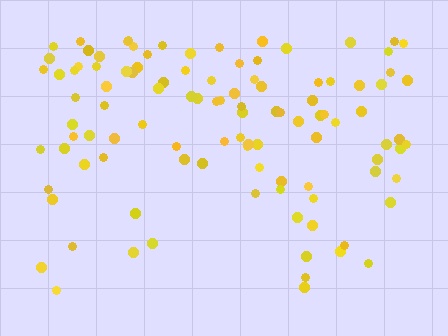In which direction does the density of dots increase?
From bottom to top, with the top side densest.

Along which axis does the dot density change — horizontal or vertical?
Vertical.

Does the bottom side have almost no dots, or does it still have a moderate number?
Still a moderate number, just noticeably fewer than the top.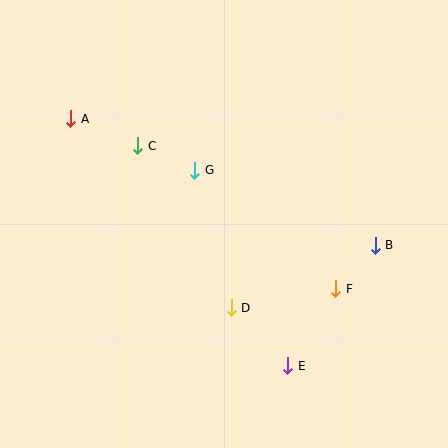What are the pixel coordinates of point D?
Point D is at (231, 308).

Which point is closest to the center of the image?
Point G at (195, 170) is closest to the center.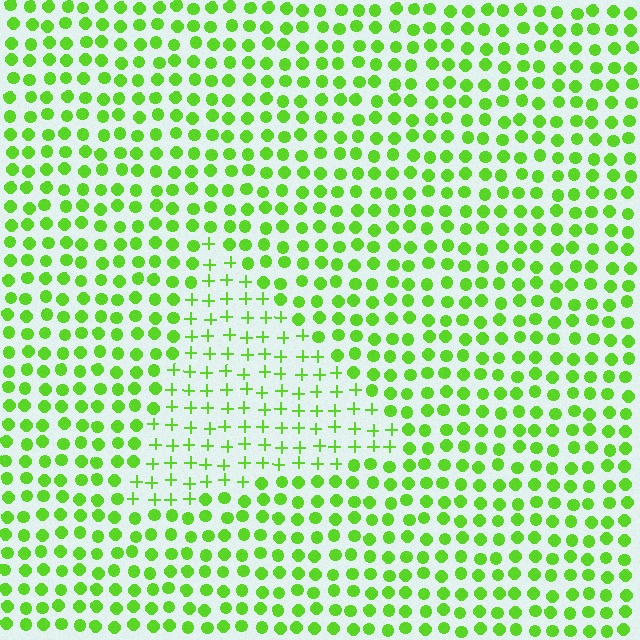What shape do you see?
I see a triangle.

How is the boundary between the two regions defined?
The boundary is defined by a change in element shape: plus signs inside vs. circles outside. All elements share the same color and spacing.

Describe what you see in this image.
The image is filled with small lime elements arranged in a uniform grid. A triangle-shaped region contains plus signs, while the surrounding area contains circles. The boundary is defined purely by the change in element shape.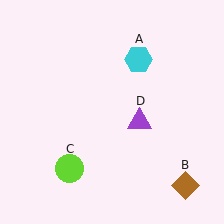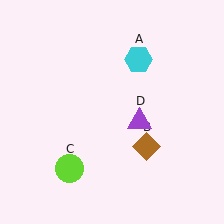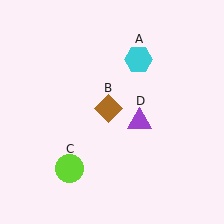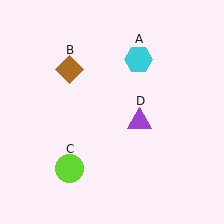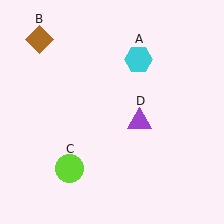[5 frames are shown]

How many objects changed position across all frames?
1 object changed position: brown diamond (object B).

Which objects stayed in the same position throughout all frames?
Cyan hexagon (object A) and lime circle (object C) and purple triangle (object D) remained stationary.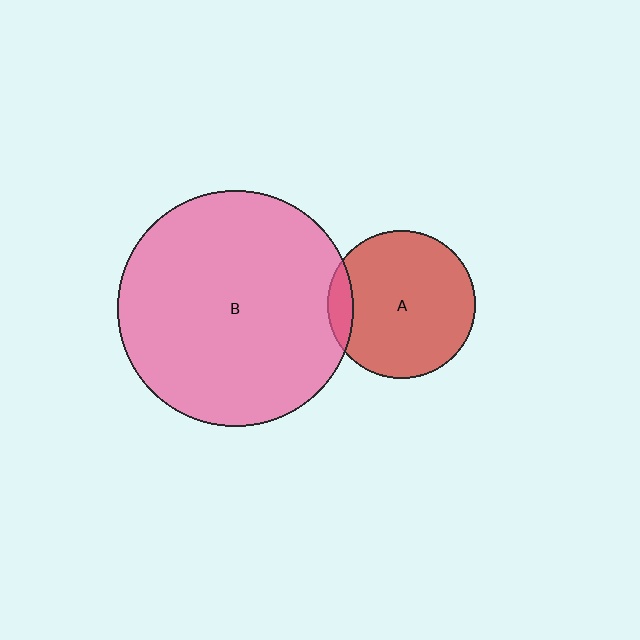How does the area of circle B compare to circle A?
Approximately 2.6 times.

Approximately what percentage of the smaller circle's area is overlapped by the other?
Approximately 10%.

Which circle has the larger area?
Circle B (pink).